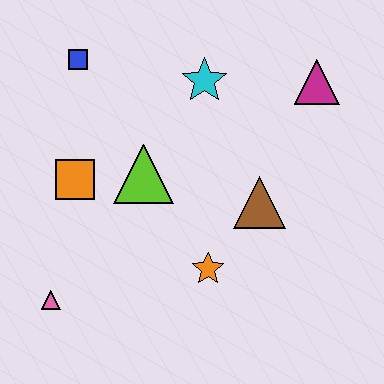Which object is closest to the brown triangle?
The orange star is closest to the brown triangle.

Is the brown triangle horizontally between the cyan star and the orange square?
No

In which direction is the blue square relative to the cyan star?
The blue square is to the left of the cyan star.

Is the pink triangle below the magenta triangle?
Yes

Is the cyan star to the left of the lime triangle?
No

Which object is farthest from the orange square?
The magenta triangle is farthest from the orange square.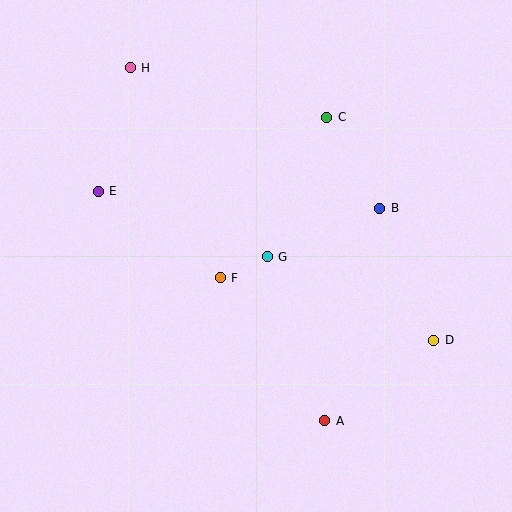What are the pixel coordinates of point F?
Point F is at (220, 278).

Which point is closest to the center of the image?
Point G at (267, 257) is closest to the center.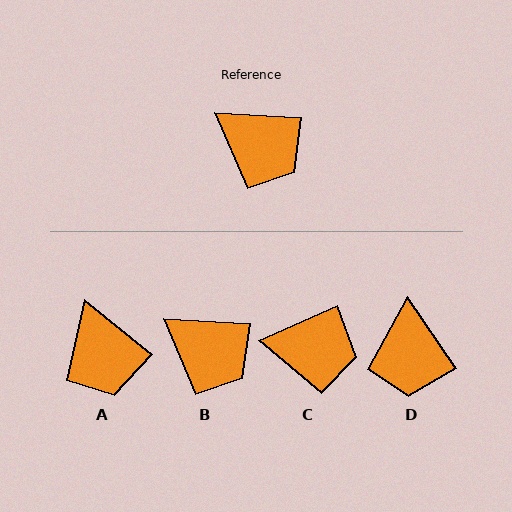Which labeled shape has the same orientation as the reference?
B.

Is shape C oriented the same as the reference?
No, it is off by about 27 degrees.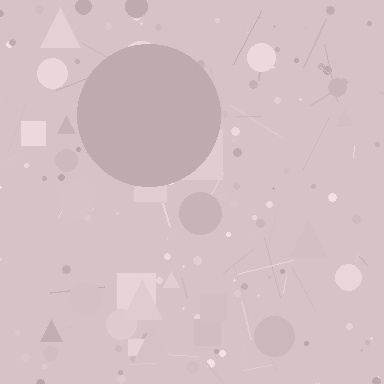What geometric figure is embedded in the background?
A circle is embedded in the background.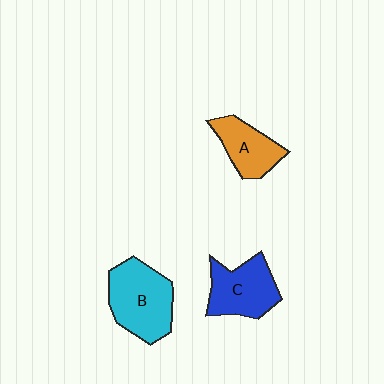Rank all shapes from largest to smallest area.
From largest to smallest: B (cyan), C (blue), A (orange).